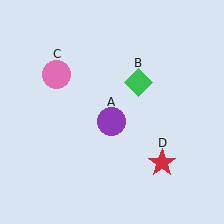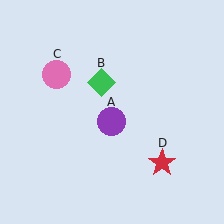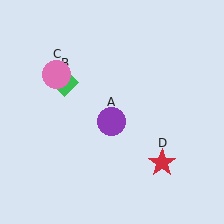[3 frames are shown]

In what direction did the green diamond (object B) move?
The green diamond (object B) moved left.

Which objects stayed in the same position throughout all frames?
Purple circle (object A) and pink circle (object C) and red star (object D) remained stationary.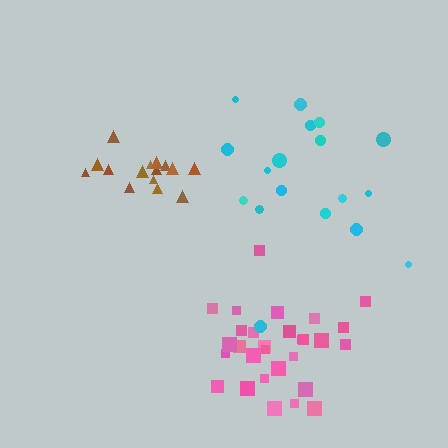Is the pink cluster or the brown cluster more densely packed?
Brown.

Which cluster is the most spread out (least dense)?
Cyan.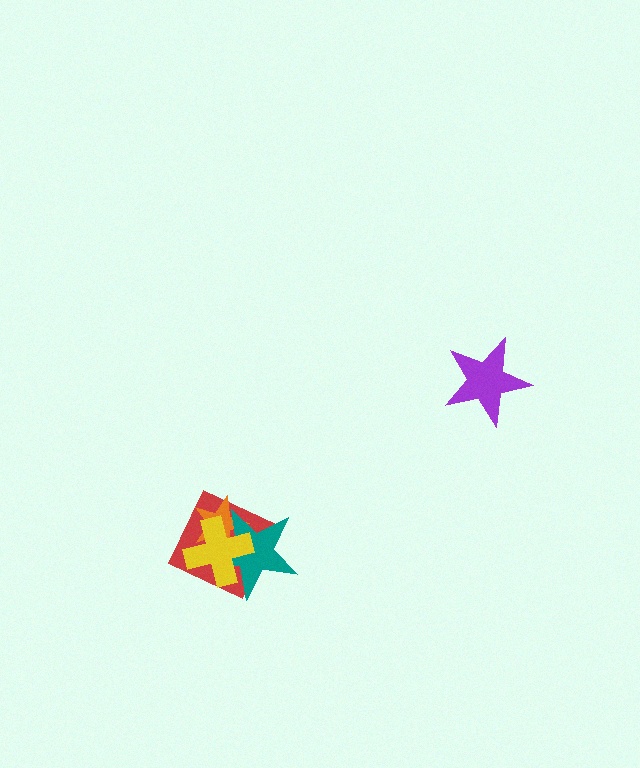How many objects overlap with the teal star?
3 objects overlap with the teal star.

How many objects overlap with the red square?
3 objects overlap with the red square.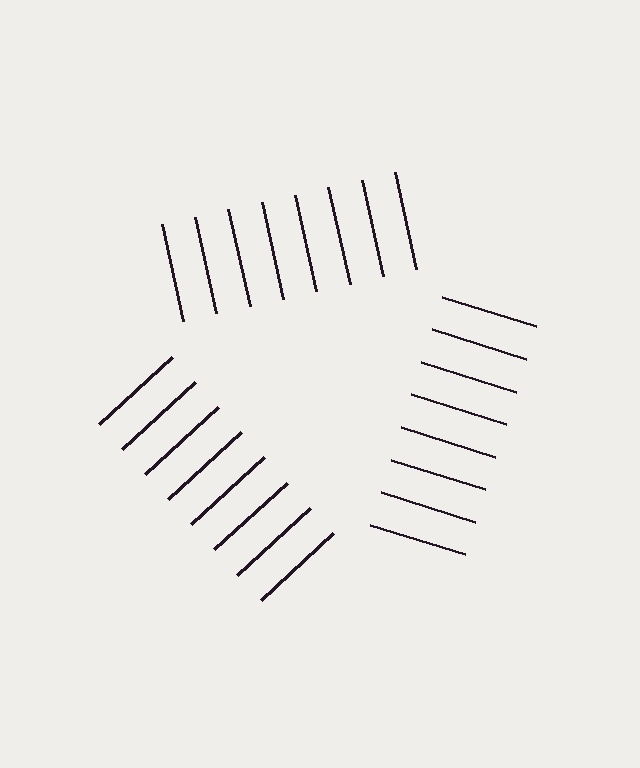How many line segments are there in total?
24 — 8 along each of the 3 edges.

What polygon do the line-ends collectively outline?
An illusory triangle — the line segments terminate on its edges but no continuous stroke is drawn.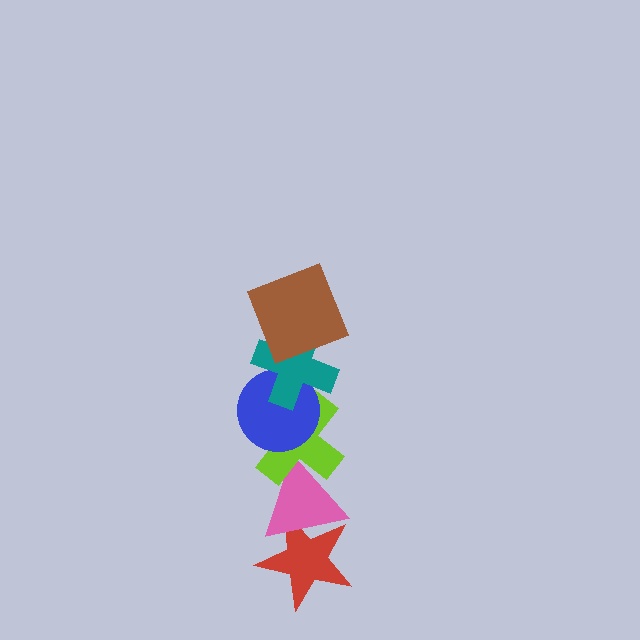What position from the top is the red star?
The red star is 6th from the top.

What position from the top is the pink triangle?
The pink triangle is 5th from the top.